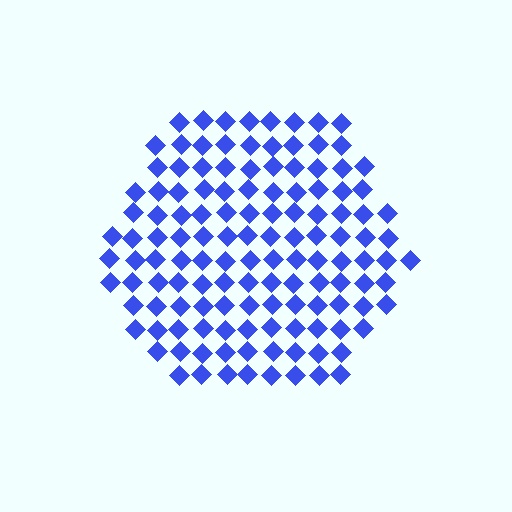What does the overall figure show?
The overall figure shows a hexagon.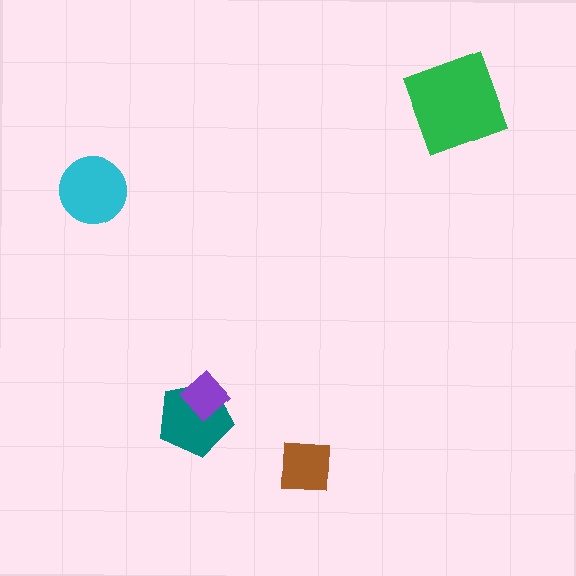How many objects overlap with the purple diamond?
1 object overlaps with the purple diamond.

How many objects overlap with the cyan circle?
0 objects overlap with the cyan circle.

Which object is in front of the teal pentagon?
The purple diamond is in front of the teal pentagon.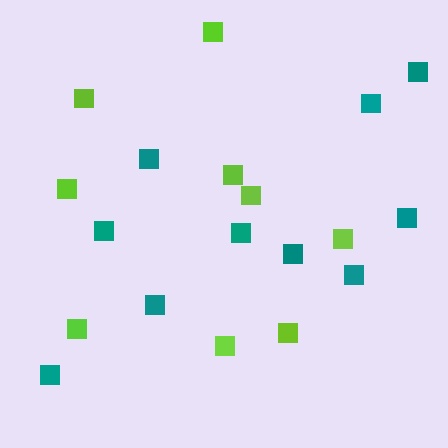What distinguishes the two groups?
There are 2 groups: one group of teal squares (10) and one group of lime squares (9).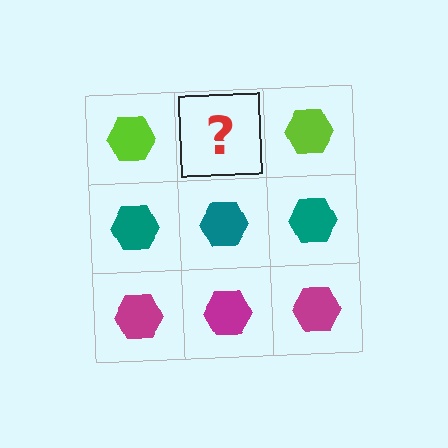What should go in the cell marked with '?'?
The missing cell should contain a lime hexagon.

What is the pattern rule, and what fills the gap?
The rule is that each row has a consistent color. The gap should be filled with a lime hexagon.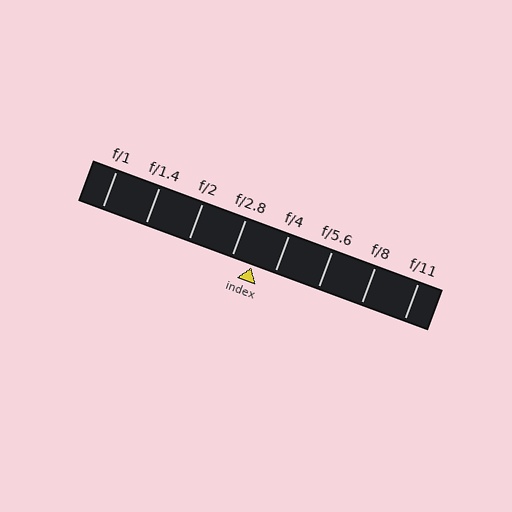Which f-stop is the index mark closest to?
The index mark is closest to f/2.8.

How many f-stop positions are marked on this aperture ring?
There are 8 f-stop positions marked.